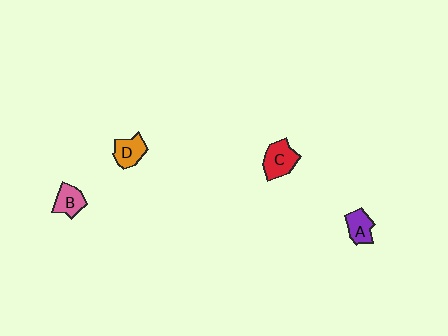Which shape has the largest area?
Shape C (red).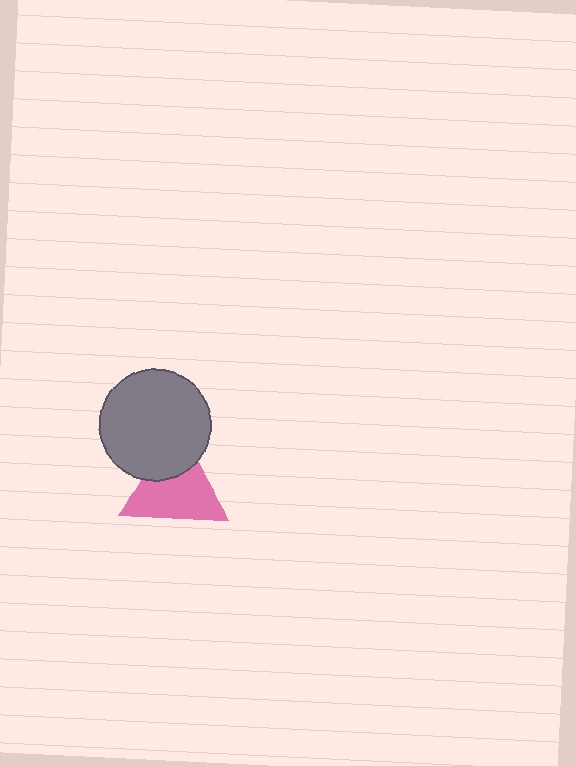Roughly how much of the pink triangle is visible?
Most of it is visible (roughly 69%).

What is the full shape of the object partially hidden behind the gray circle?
The partially hidden object is a pink triangle.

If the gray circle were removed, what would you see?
You would see the complete pink triangle.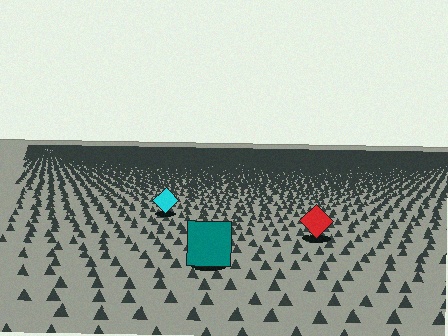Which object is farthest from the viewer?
The cyan diamond is farthest from the viewer. It appears smaller and the ground texture around it is denser.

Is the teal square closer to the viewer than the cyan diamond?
Yes. The teal square is closer — you can tell from the texture gradient: the ground texture is coarser near it.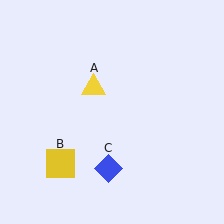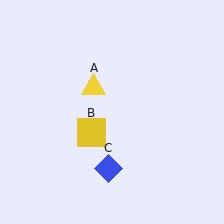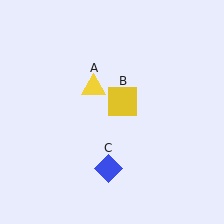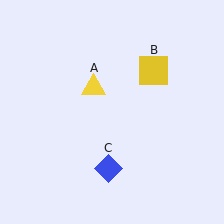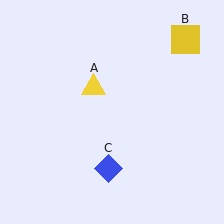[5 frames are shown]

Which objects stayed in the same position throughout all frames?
Yellow triangle (object A) and blue diamond (object C) remained stationary.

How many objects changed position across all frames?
1 object changed position: yellow square (object B).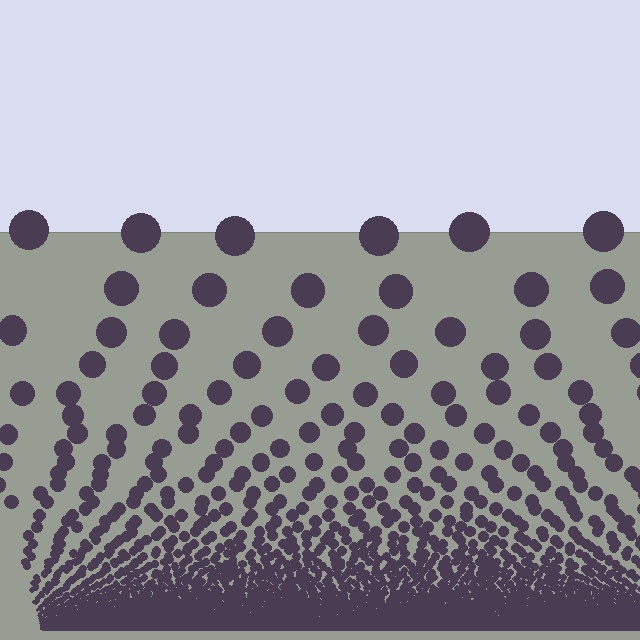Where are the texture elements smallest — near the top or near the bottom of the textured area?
Near the bottom.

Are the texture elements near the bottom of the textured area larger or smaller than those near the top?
Smaller. The gradient is inverted — elements near the bottom are smaller and denser.